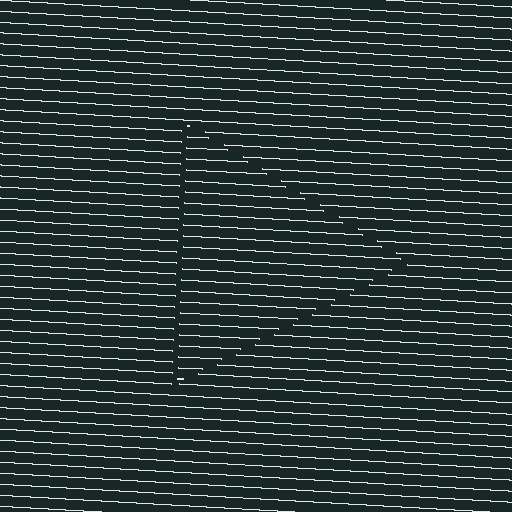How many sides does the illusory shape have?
3 sides — the line-ends trace a triangle.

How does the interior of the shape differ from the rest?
The interior of the shape contains the same grating, shifted by half a period — the contour is defined by the phase discontinuity where line-ends from the inner and outer gratings abut.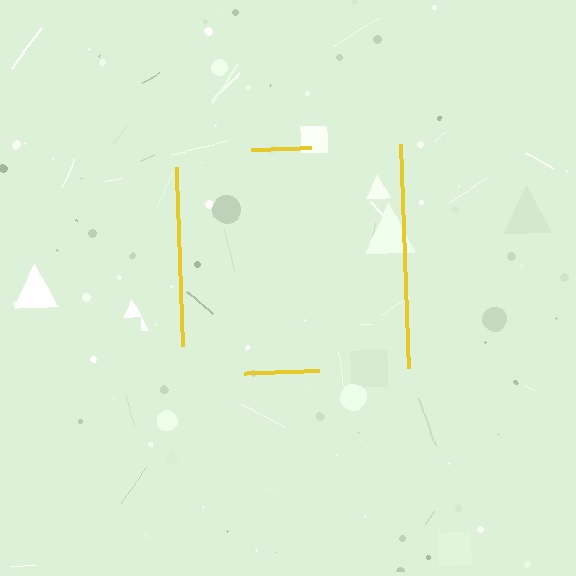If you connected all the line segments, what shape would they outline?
They would outline a square.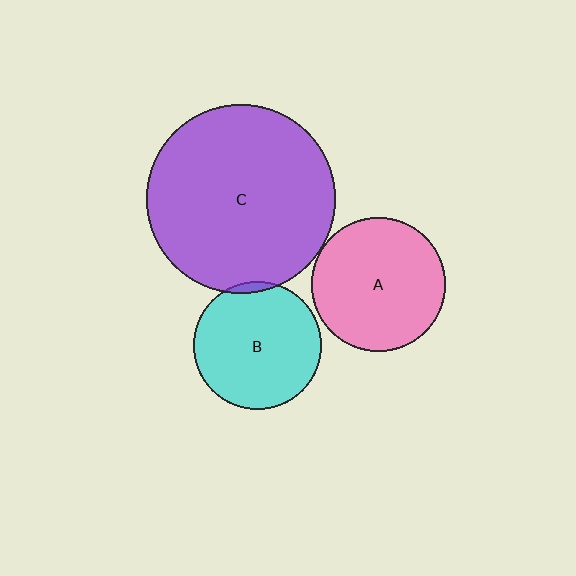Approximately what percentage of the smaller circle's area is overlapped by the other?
Approximately 5%.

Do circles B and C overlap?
Yes.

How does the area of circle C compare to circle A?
Approximately 2.0 times.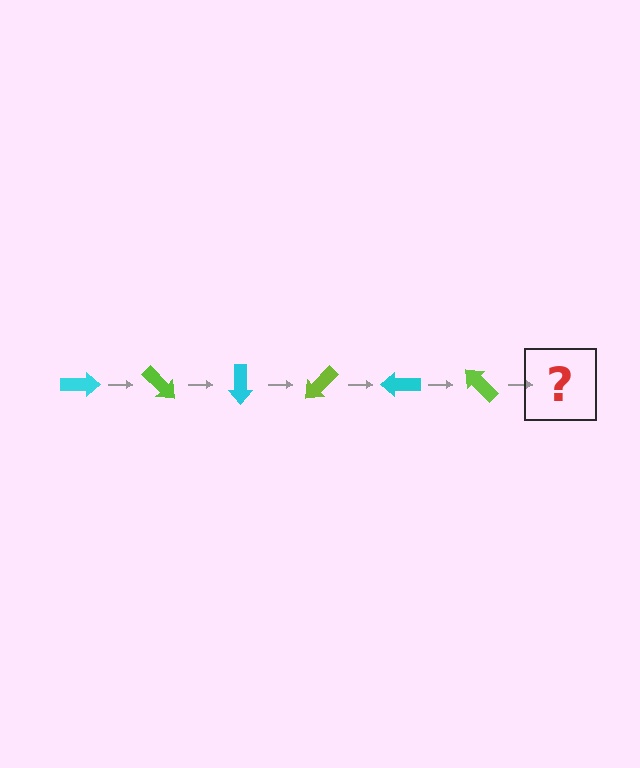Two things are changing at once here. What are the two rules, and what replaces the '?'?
The two rules are that it rotates 45 degrees each step and the color cycles through cyan and lime. The '?' should be a cyan arrow, rotated 270 degrees from the start.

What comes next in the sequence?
The next element should be a cyan arrow, rotated 270 degrees from the start.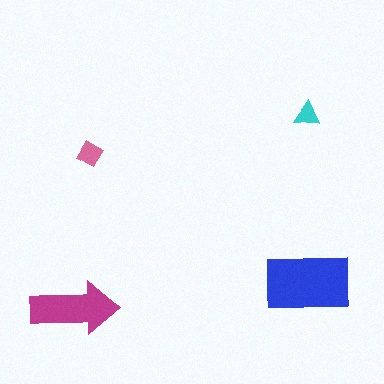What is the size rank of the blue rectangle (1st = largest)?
1st.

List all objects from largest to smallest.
The blue rectangle, the magenta arrow, the pink diamond, the cyan triangle.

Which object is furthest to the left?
The magenta arrow is leftmost.